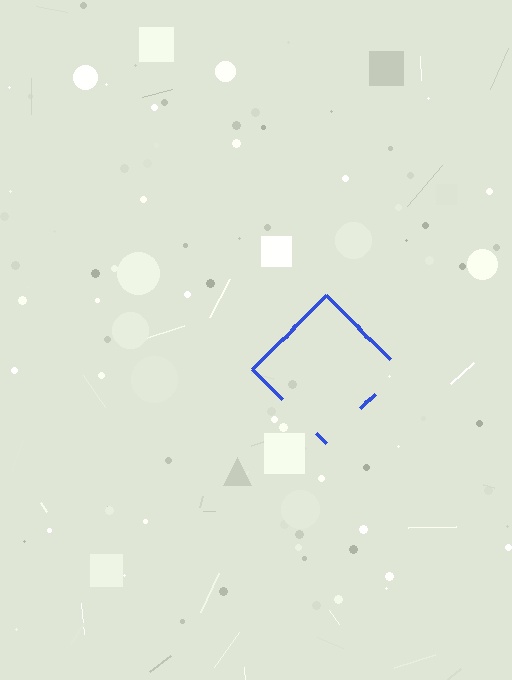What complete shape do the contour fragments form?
The contour fragments form a diamond.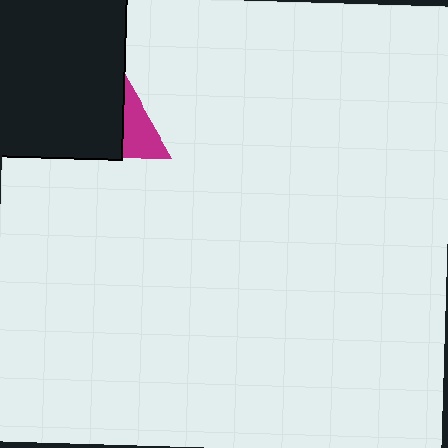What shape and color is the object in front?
The object in front is a black square.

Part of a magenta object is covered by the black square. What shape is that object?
It is a triangle.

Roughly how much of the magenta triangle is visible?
A small part of it is visible (roughly 43%).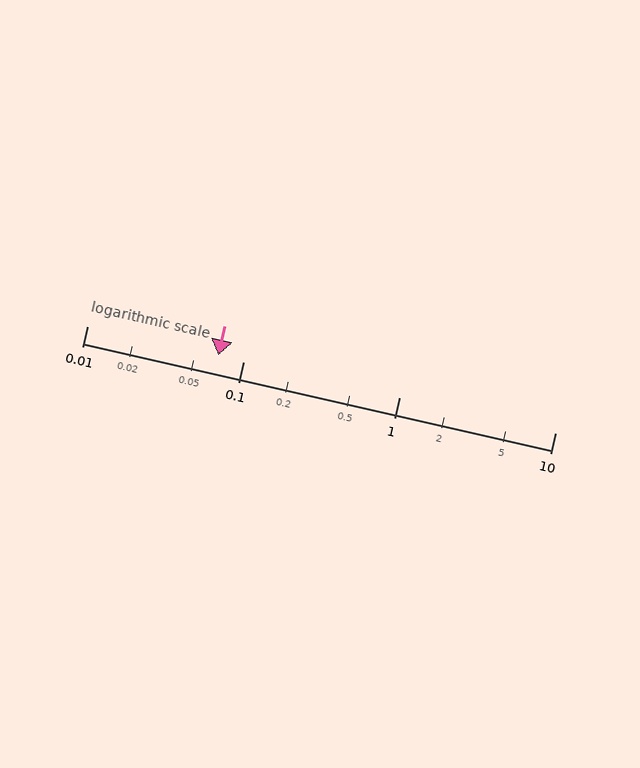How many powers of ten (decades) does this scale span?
The scale spans 3 decades, from 0.01 to 10.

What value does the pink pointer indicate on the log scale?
The pointer indicates approximately 0.069.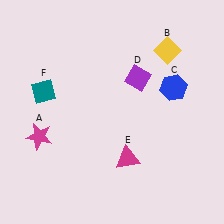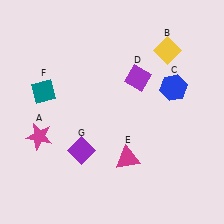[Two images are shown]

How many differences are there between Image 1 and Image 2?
There is 1 difference between the two images.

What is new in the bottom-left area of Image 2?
A purple diamond (G) was added in the bottom-left area of Image 2.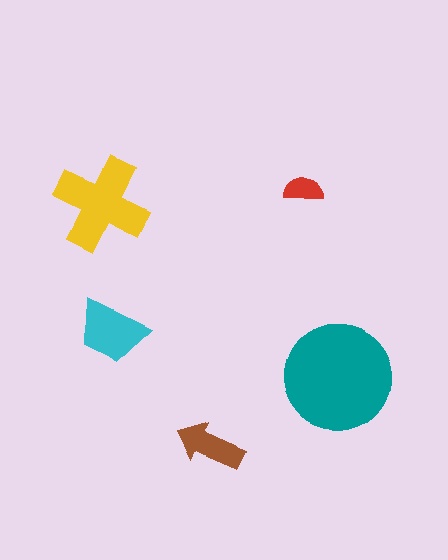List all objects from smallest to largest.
The red semicircle, the brown arrow, the cyan trapezoid, the yellow cross, the teal circle.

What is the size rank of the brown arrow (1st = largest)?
4th.